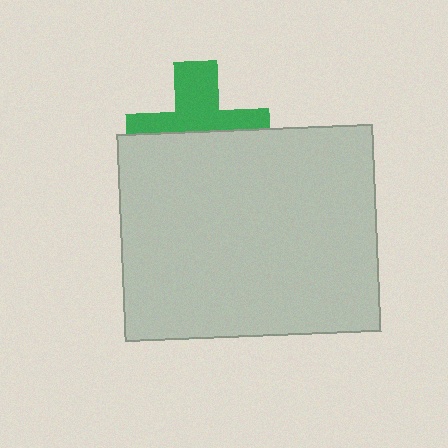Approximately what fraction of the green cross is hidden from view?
Roughly 53% of the green cross is hidden behind the light gray rectangle.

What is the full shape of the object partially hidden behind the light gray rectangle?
The partially hidden object is a green cross.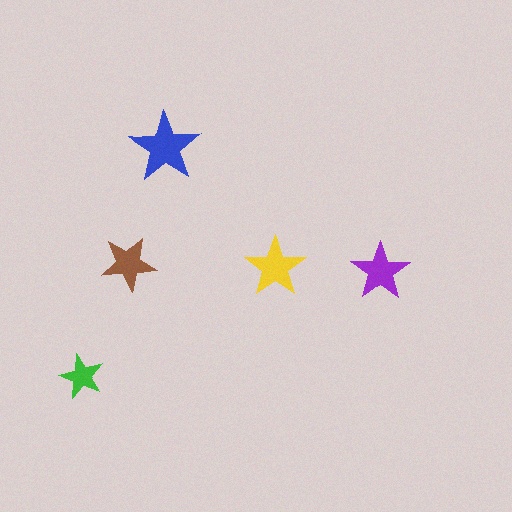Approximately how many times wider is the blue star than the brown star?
About 1.5 times wider.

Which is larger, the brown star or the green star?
The brown one.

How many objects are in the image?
There are 5 objects in the image.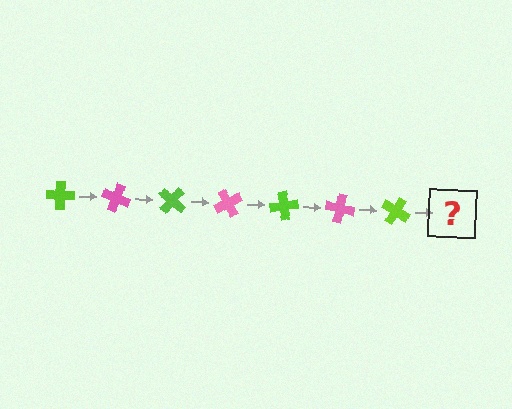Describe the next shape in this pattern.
It should be a pink cross, rotated 140 degrees from the start.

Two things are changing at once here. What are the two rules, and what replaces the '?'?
The two rules are that it rotates 20 degrees each step and the color cycles through lime and pink. The '?' should be a pink cross, rotated 140 degrees from the start.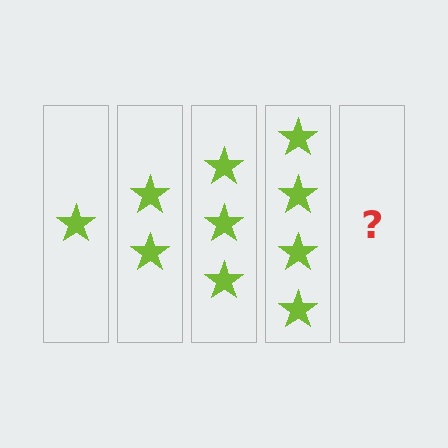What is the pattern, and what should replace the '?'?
The pattern is that each step adds one more star. The '?' should be 5 stars.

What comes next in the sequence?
The next element should be 5 stars.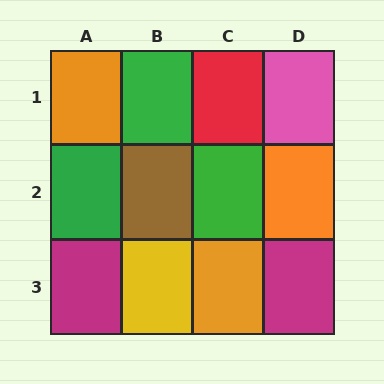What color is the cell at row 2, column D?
Orange.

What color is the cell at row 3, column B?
Yellow.